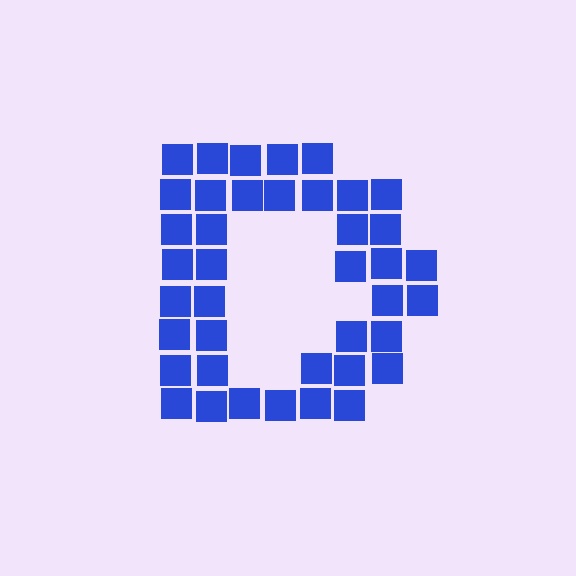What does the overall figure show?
The overall figure shows the letter D.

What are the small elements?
The small elements are squares.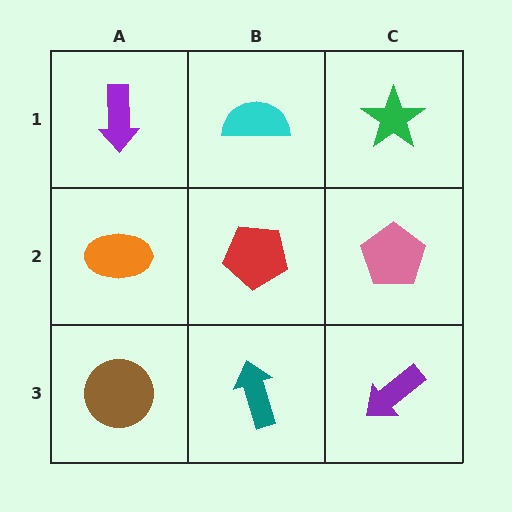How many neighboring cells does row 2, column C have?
3.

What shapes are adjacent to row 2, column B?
A cyan semicircle (row 1, column B), a teal arrow (row 3, column B), an orange ellipse (row 2, column A), a pink pentagon (row 2, column C).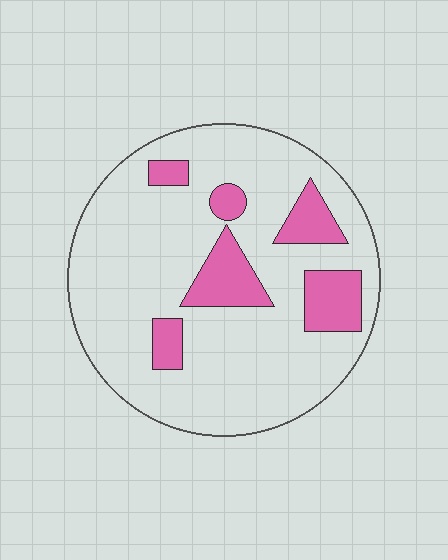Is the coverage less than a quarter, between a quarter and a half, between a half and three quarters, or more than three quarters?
Less than a quarter.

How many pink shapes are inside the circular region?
6.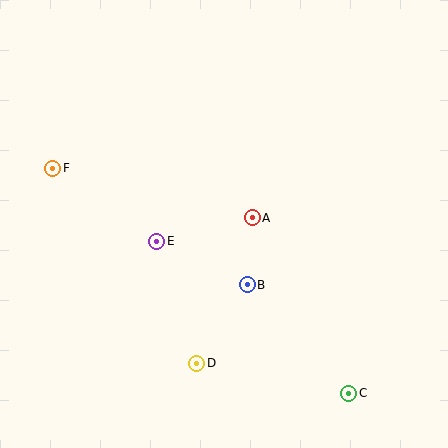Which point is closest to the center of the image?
Point A at (252, 218) is closest to the center.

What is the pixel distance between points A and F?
The distance between A and F is 206 pixels.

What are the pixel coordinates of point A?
Point A is at (252, 218).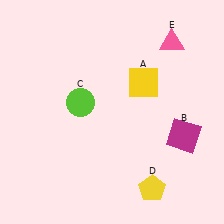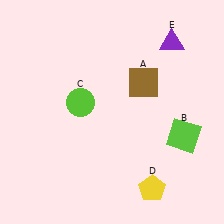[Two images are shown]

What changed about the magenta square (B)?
In Image 1, B is magenta. In Image 2, it changed to lime.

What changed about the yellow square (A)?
In Image 1, A is yellow. In Image 2, it changed to brown.